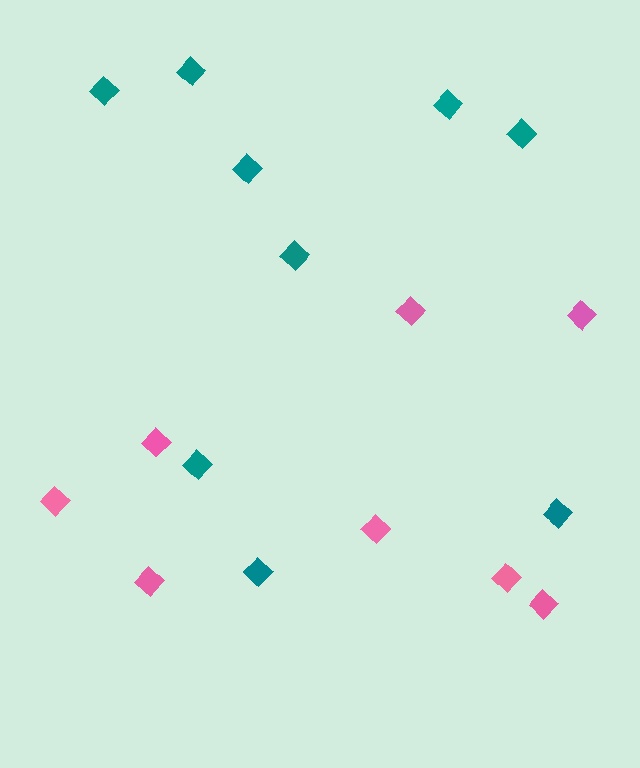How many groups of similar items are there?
There are 2 groups: one group of teal diamonds (9) and one group of pink diamonds (8).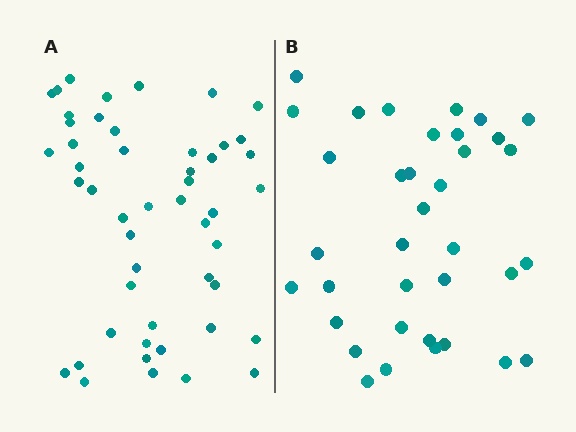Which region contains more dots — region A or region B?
Region A (the left region) has more dots.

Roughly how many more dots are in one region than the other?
Region A has approximately 15 more dots than region B.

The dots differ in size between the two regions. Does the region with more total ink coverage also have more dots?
No. Region B has more total ink coverage because its dots are larger, but region A actually contains more individual dots. Total area can be misleading — the number of items is what matters here.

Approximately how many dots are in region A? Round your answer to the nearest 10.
About 50 dots. (The exact count is 49, which rounds to 50.)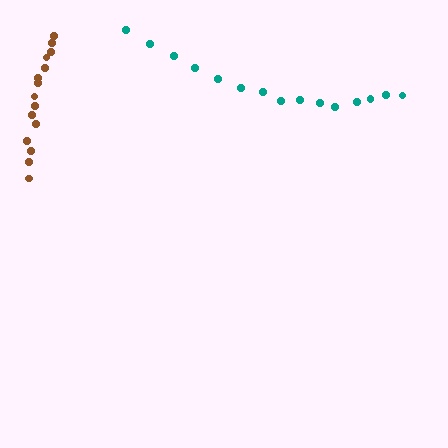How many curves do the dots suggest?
There are 2 distinct paths.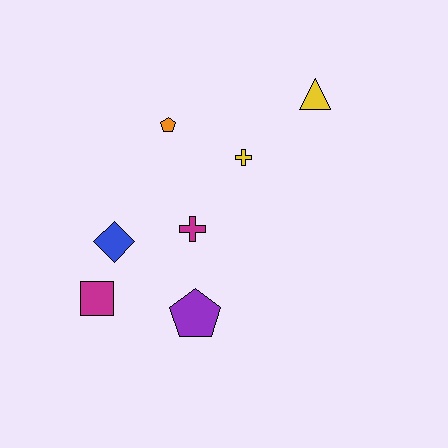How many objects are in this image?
There are 7 objects.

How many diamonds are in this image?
There is 1 diamond.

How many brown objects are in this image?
There are no brown objects.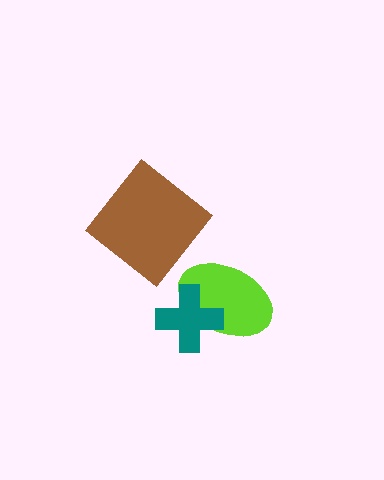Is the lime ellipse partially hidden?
Yes, it is partially covered by another shape.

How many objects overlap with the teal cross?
1 object overlaps with the teal cross.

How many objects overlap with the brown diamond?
0 objects overlap with the brown diamond.